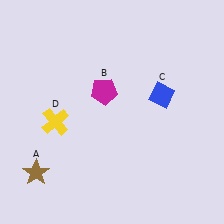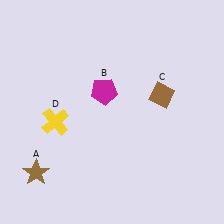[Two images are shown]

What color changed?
The diamond (C) changed from blue in Image 1 to brown in Image 2.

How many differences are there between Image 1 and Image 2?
There is 1 difference between the two images.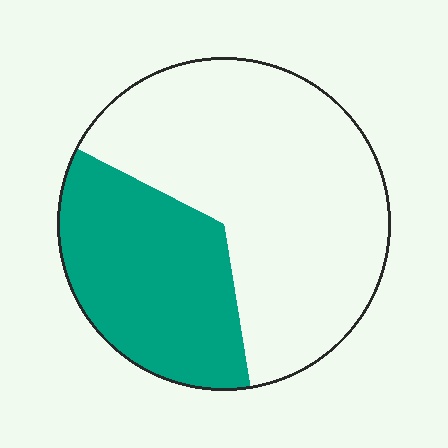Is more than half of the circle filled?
No.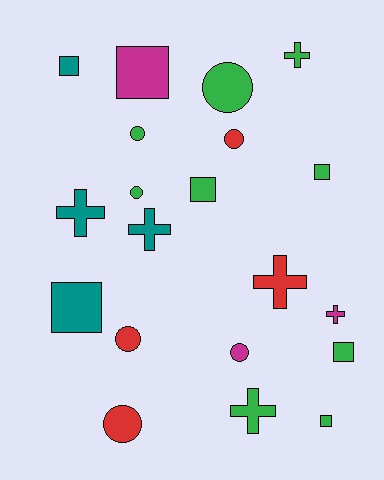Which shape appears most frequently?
Circle, with 7 objects.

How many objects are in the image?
There are 20 objects.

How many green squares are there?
There are 4 green squares.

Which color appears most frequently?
Green, with 9 objects.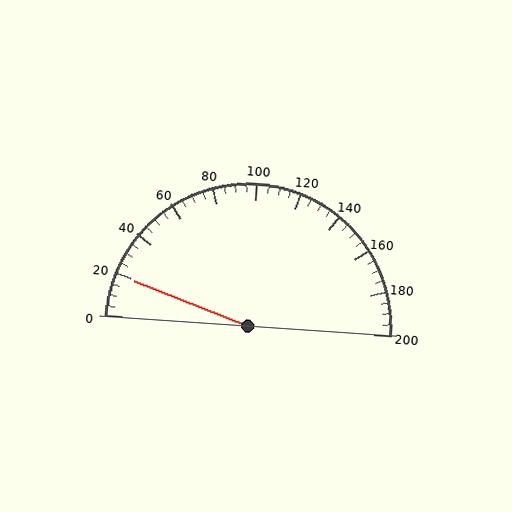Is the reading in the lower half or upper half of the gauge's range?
The reading is in the lower half of the range (0 to 200).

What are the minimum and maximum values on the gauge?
The gauge ranges from 0 to 200.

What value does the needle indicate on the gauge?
The needle indicates approximately 20.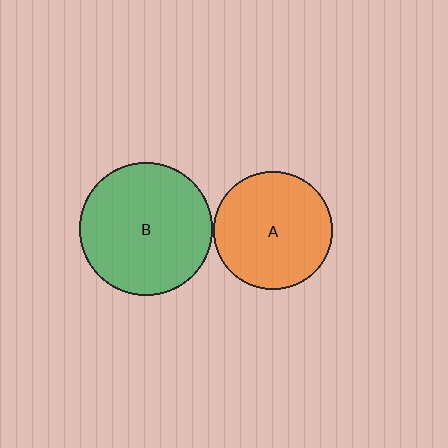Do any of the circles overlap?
No, none of the circles overlap.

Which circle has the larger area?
Circle B (green).